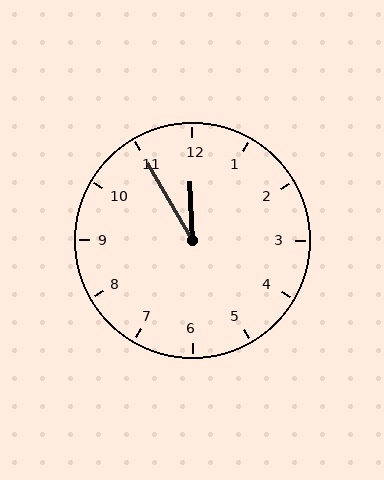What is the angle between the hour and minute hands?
Approximately 28 degrees.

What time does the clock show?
11:55.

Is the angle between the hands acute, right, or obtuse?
It is acute.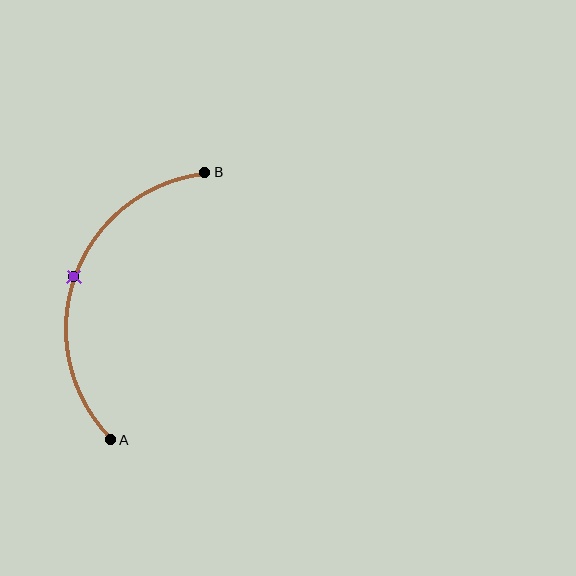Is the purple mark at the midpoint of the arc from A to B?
Yes. The purple mark lies on the arc at equal arc-length from both A and B — it is the arc midpoint.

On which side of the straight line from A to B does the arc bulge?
The arc bulges to the left of the straight line connecting A and B.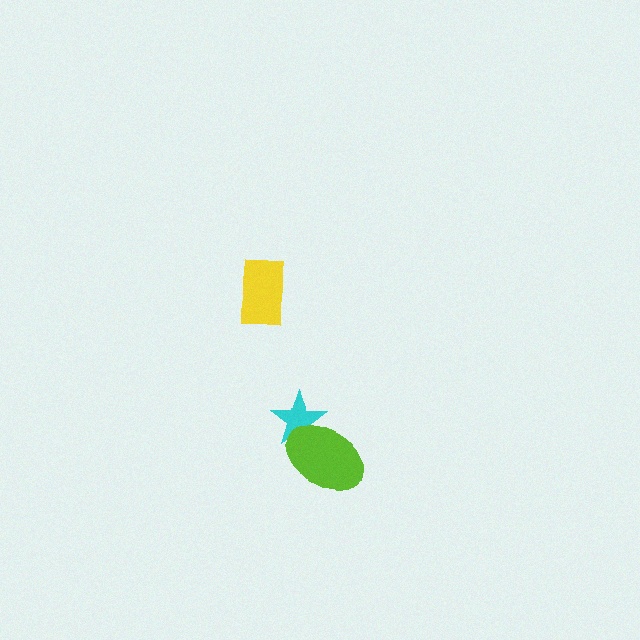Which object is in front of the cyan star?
The lime ellipse is in front of the cyan star.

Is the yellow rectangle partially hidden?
No, no other shape covers it.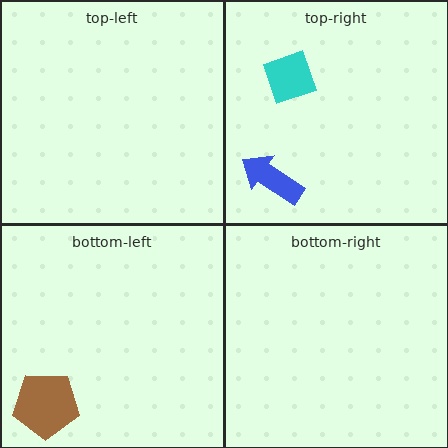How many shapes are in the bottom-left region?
1.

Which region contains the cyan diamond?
The top-right region.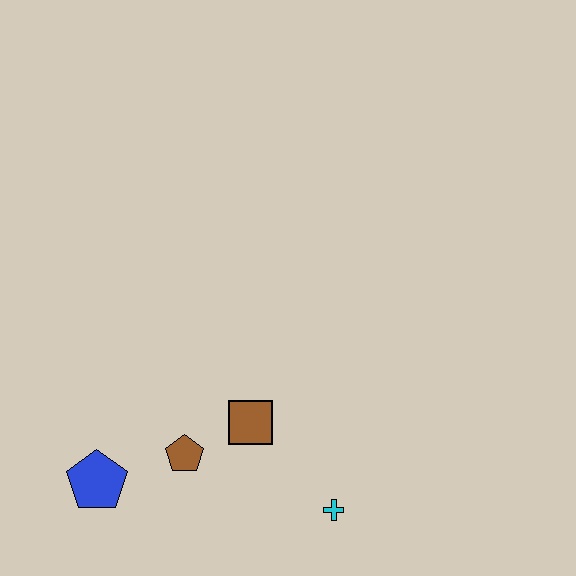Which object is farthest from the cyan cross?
The blue pentagon is farthest from the cyan cross.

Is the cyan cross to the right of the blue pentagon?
Yes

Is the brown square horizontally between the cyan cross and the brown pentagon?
Yes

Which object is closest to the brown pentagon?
The brown square is closest to the brown pentagon.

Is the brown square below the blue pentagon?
No